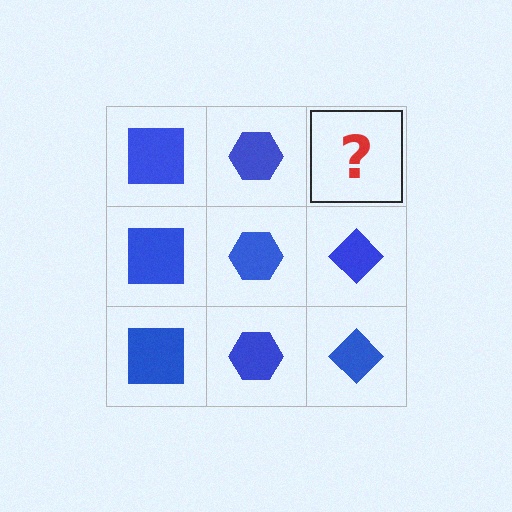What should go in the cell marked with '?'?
The missing cell should contain a blue diamond.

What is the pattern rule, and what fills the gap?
The rule is that each column has a consistent shape. The gap should be filled with a blue diamond.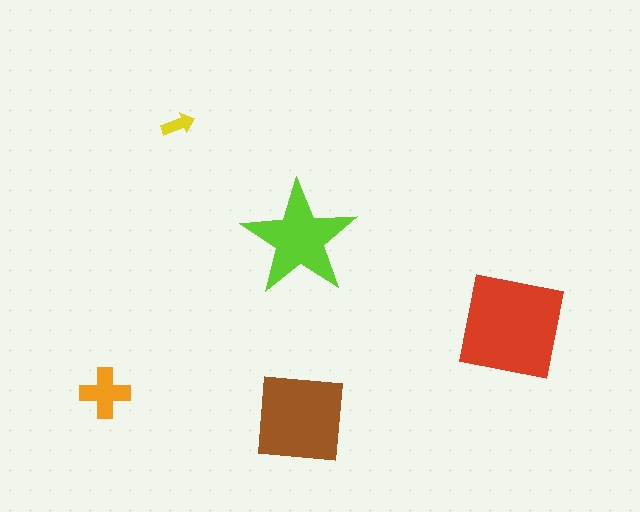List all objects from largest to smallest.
The red square, the brown square, the lime star, the orange cross, the yellow arrow.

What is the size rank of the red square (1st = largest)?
1st.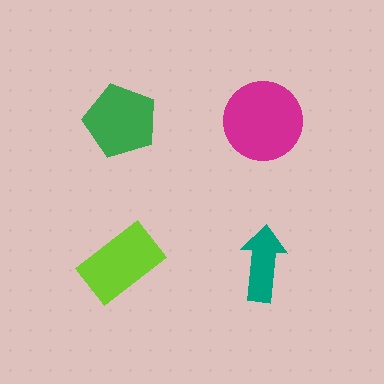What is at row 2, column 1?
A lime rectangle.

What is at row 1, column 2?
A magenta circle.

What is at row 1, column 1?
A green pentagon.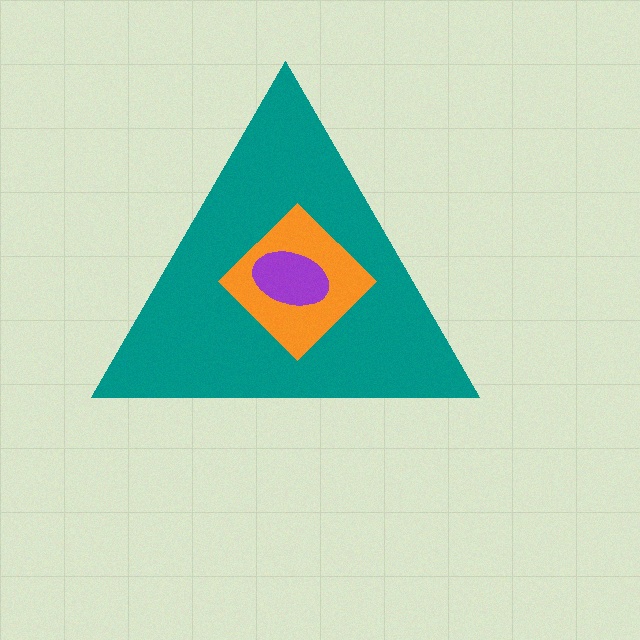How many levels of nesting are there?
3.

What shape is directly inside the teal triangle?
The orange diamond.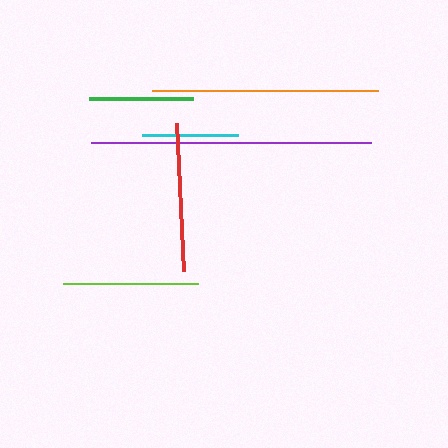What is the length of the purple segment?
The purple segment is approximately 279 pixels long.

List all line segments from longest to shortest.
From longest to shortest: purple, orange, red, lime, green, cyan.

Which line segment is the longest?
The purple line is the longest at approximately 279 pixels.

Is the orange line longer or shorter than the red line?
The orange line is longer than the red line.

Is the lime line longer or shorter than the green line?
The lime line is longer than the green line.